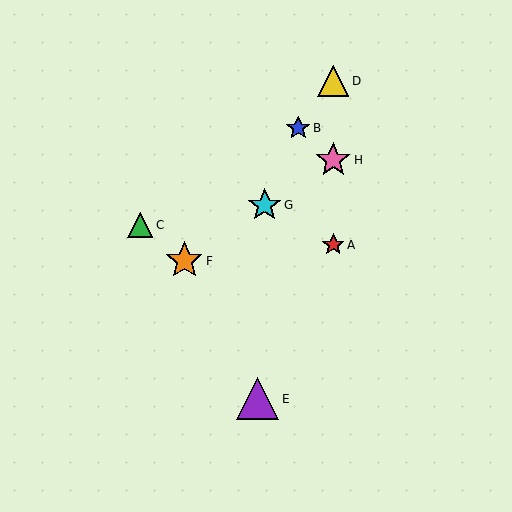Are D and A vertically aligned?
Yes, both are at x≈333.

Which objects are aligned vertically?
Objects A, D, H are aligned vertically.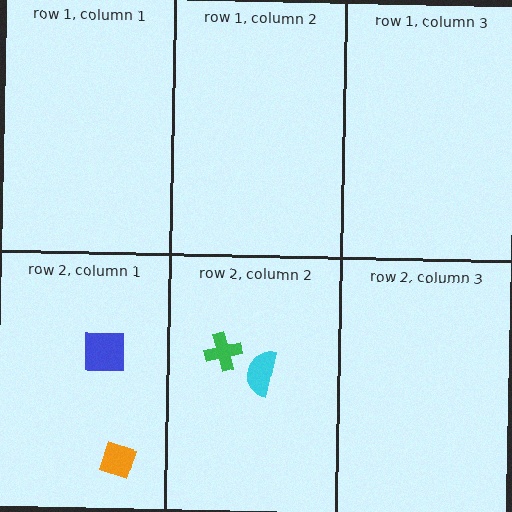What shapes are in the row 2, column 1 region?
The orange diamond, the blue square.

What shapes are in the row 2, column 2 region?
The green cross, the cyan semicircle.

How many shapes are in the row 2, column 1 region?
2.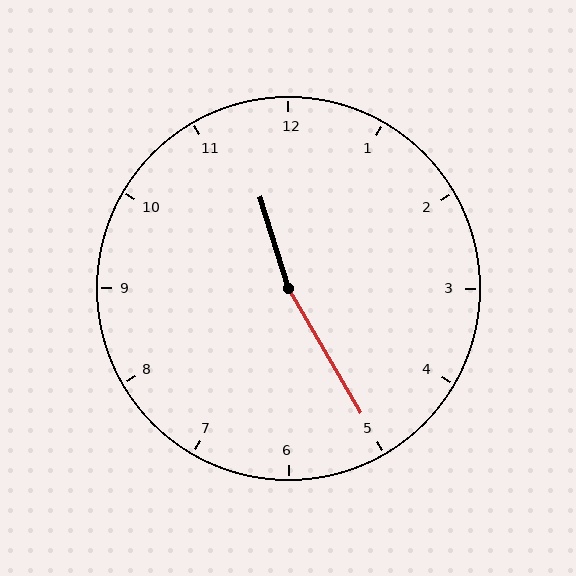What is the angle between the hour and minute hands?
Approximately 168 degrees.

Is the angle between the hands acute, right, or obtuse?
It is obtuse.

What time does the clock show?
11:25.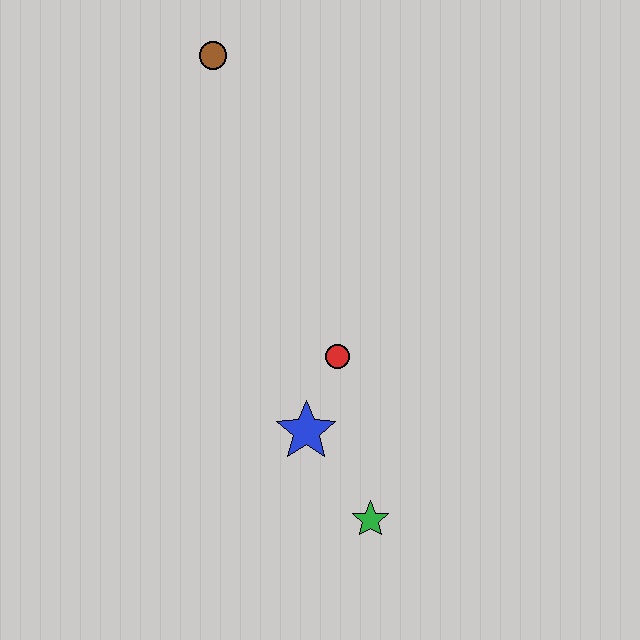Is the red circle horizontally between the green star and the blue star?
Yes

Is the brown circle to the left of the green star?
Yes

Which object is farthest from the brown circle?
The green star is farthest from the brown circle.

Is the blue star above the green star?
Yes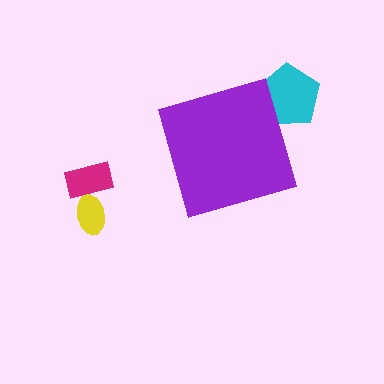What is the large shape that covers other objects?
A purple diamond.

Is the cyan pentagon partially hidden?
Yes, the cyan pentagon is partially hidden behind the purple diamond.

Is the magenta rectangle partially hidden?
No, the magenta rectangle is fully visible.